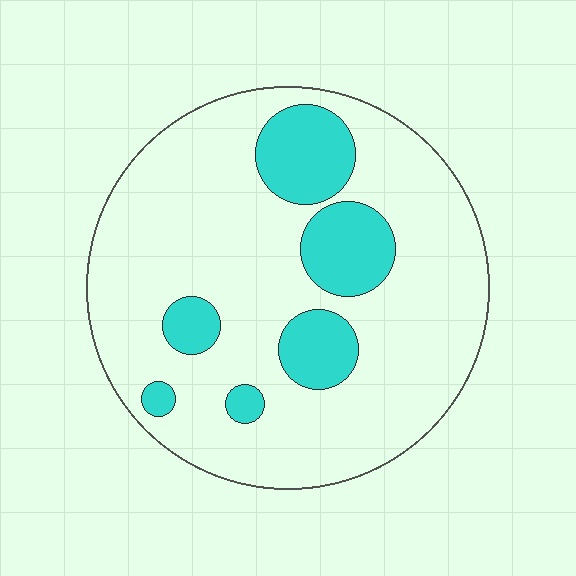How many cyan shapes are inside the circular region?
6.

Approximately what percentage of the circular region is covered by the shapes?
Approximately 20%.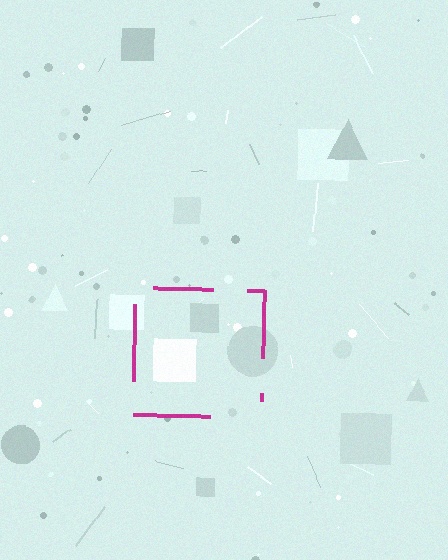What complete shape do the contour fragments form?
The contour fragments form a square.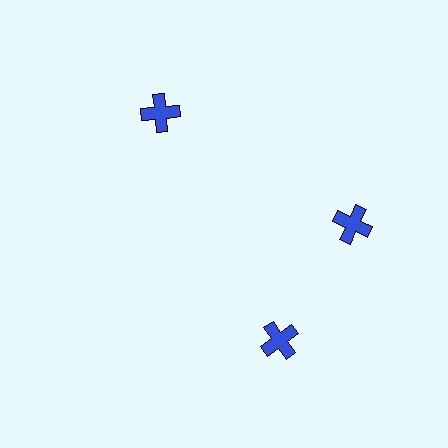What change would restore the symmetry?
The symmetry would be restored by rotating it back into even spacing with its neighbors so that all 3 crosses sit at equal angles and equal distance from the center.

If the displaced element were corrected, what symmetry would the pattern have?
It would have 3-fold rotational symmetry — the pattern would map onto itself every 120 degrees.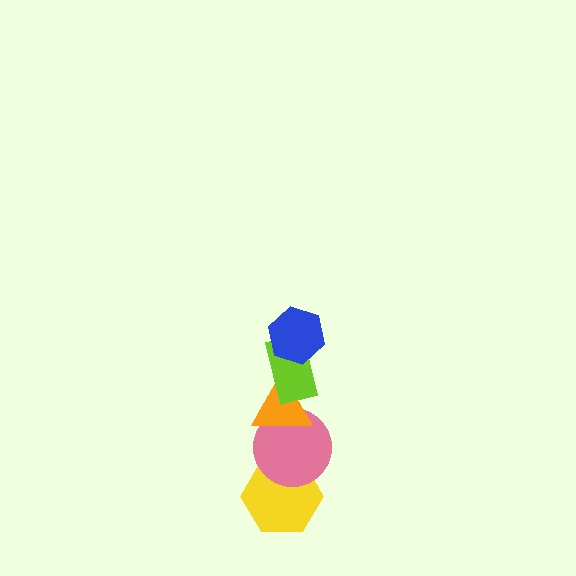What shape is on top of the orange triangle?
The lime rectangle is on top of the orange triangle.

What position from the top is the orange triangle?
The orange triangle is 3rd from the top.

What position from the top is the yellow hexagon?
The yellow hexagon is 5th from the top.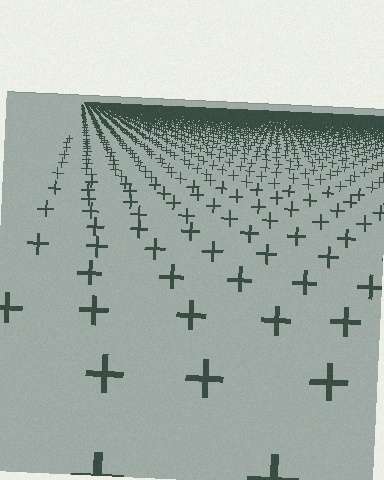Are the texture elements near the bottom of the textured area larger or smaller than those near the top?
Larger. Near the bottom, elements are closer to the viewer and appear at a bigger on-screen size.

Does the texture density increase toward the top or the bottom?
Density increases toward the top.